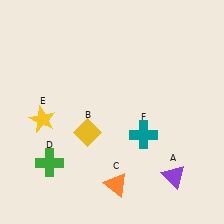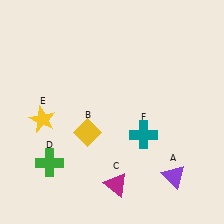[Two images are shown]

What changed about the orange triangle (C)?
In Image 1, C is orange. In Image 2, it changed to magenta.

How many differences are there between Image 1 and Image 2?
There is 1 difference between the two images.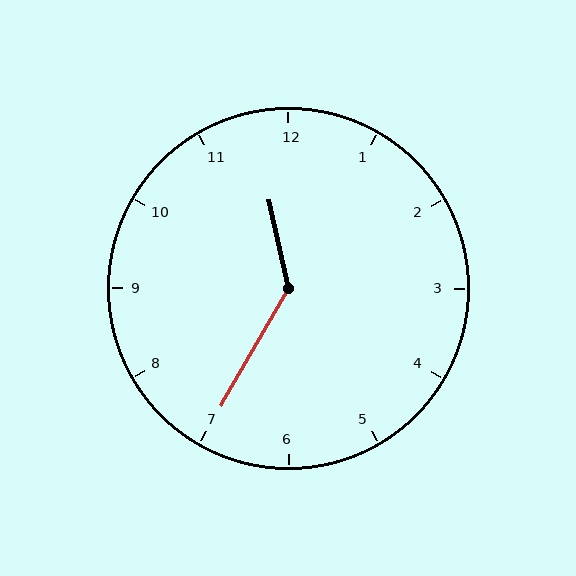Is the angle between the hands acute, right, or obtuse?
It is obtuse.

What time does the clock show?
11:35.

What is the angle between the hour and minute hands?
Approximately 138 degrees.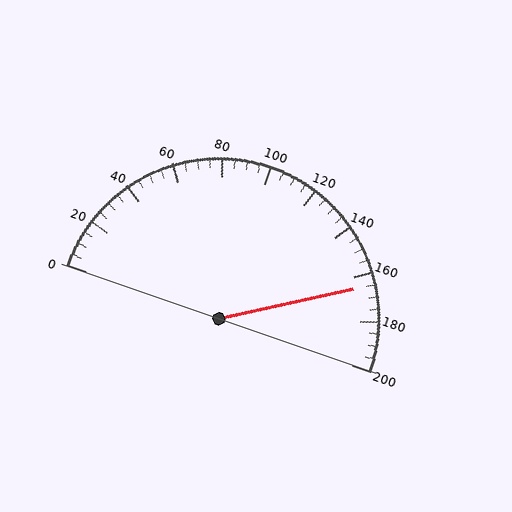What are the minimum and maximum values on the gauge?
The gauge ranges from 0 to 200.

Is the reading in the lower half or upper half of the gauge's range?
The reading is in the upper half of the range (0 to 200).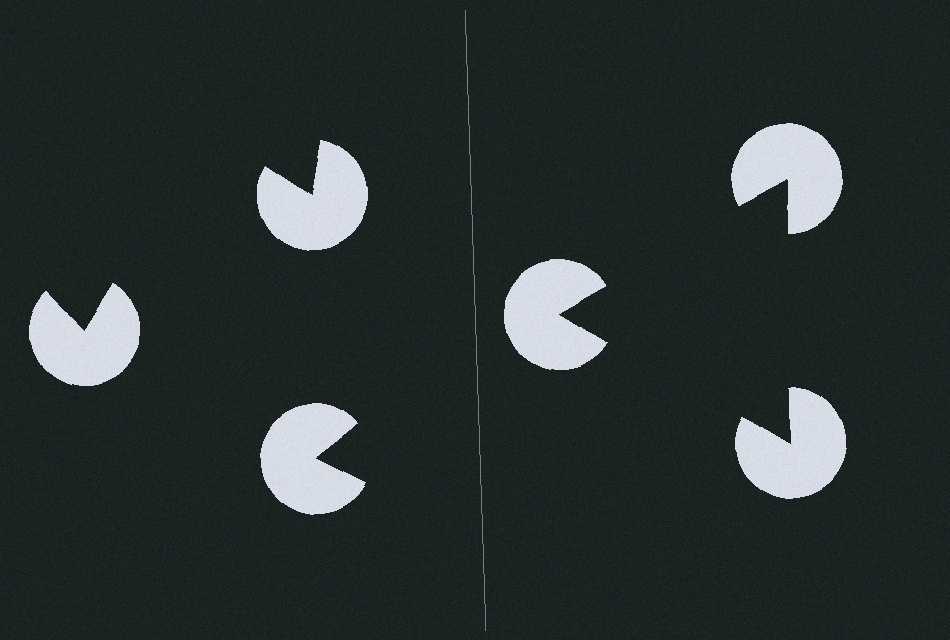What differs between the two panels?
The pac-man discs are positioned identically on both sides; only the wedge orientations differ. On the right they align to a triangle; on the left they are misaligned.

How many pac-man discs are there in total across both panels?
6 — 3 on each side.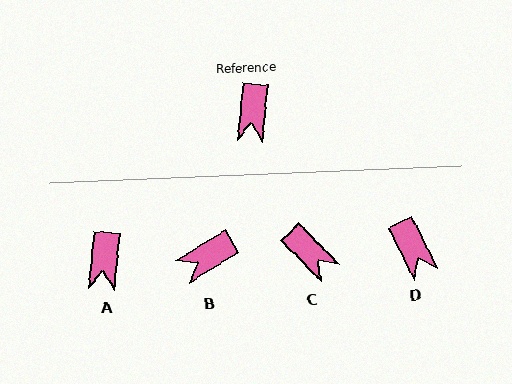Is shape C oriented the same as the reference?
No, it is off by about 50 degrees.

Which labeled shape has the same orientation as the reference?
A.